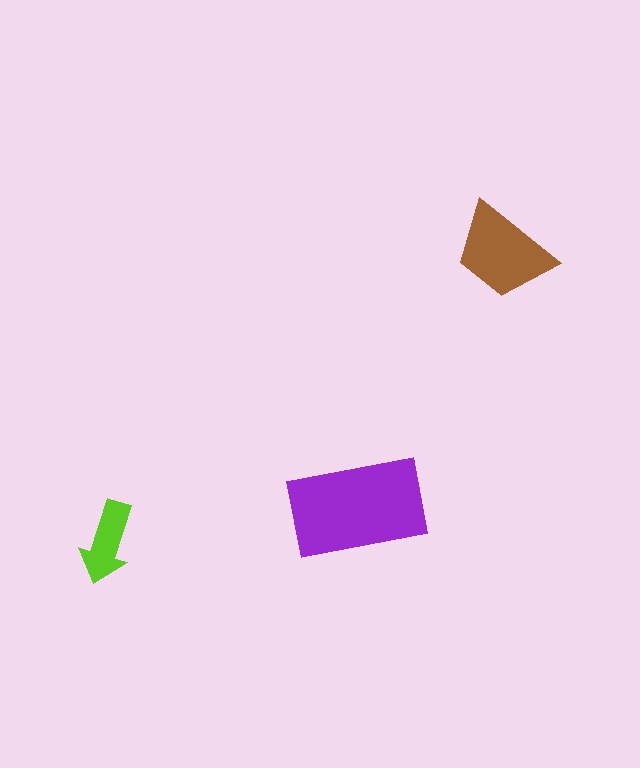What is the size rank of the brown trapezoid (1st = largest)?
2nd.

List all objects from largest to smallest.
The purple rectangle, the brown trapezoid, the lime arrow.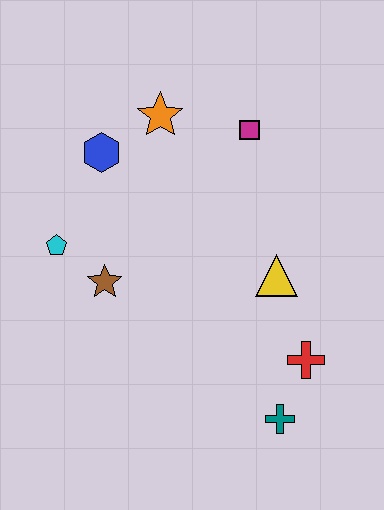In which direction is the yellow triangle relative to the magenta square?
The yellow triangle is below the magenta square.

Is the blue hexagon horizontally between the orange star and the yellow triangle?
No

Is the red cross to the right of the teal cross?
Yes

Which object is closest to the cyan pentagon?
The brown star is closest to the cyan pentagon.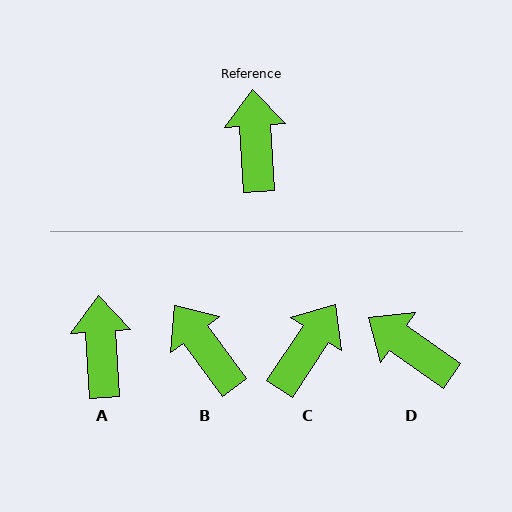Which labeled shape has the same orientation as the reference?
A.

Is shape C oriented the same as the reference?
No, it is off by about 37 degrees.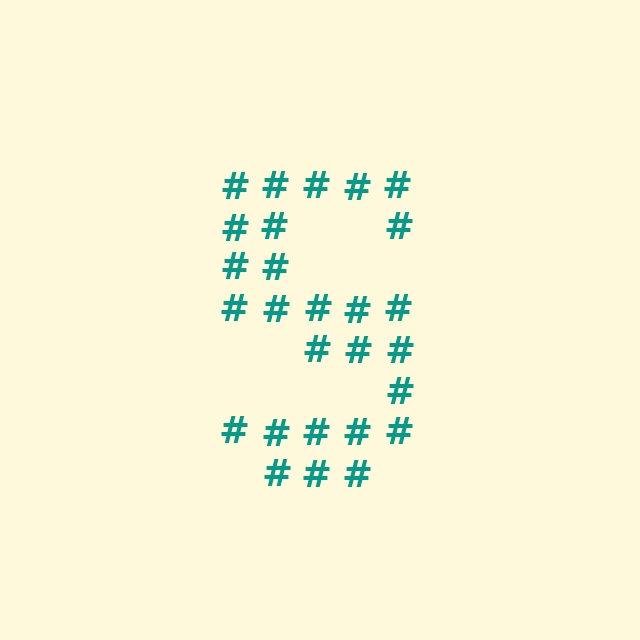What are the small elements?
The small elements are hash symbols.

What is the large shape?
The large shape is the letter S.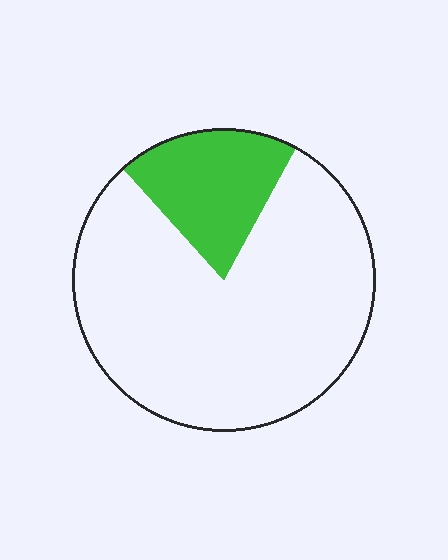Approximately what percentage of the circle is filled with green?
Approximately 20%.